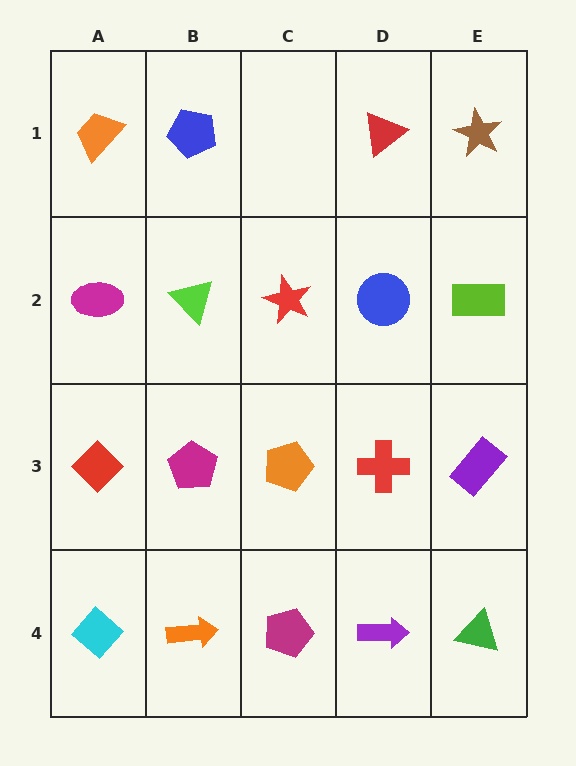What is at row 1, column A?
An orange trapezoid.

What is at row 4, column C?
A magenta pentagon.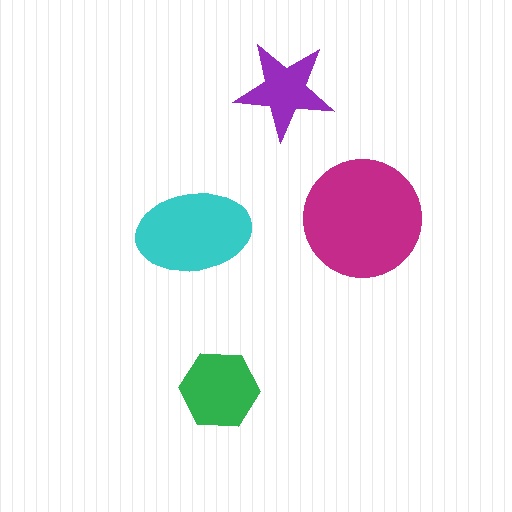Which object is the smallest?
The purple star.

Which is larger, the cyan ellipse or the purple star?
The cyan ellipse.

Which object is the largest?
The magenta circle.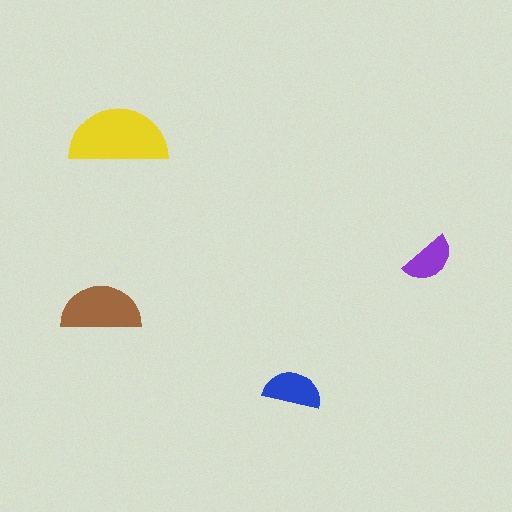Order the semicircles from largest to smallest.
the yellow one, the brown one, the blue one, the purple one.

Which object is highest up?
The yellow semicircle is topmost.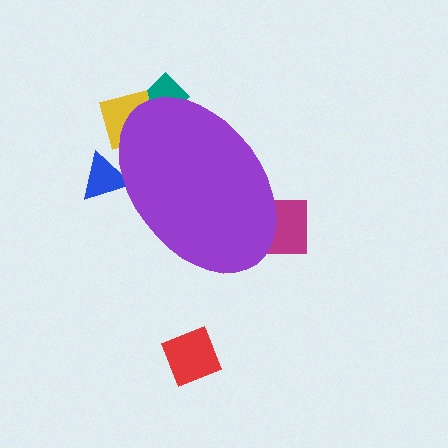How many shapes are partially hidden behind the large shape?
4 shapes are partially hidden.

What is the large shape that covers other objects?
A purple ellipse.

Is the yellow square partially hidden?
Yes, the yellow square is partially hidden behind the purple ellipse.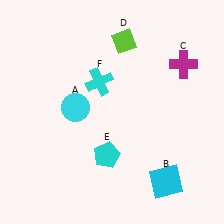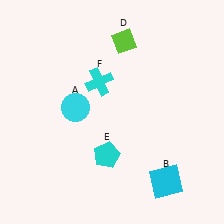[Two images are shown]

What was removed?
The magenta cross (C) was removed in Image 2.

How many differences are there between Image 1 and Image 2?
There is 1 difference between the two images.